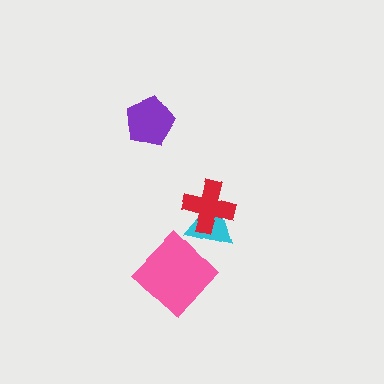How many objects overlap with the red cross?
1 object overlaps with the red cross.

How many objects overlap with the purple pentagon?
0 objects overlap with the purple pentagon.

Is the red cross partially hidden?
No, no other shape covers it.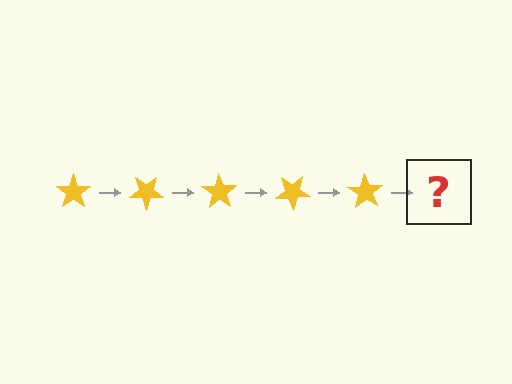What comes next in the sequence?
The next element should be a yellow star rotated 175 degrees.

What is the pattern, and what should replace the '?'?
The pattern is that the star rotates 35 degrees each step. The '?' should be a yellow star rotated 175 degrees.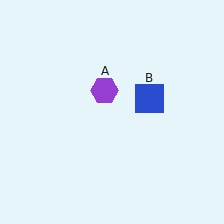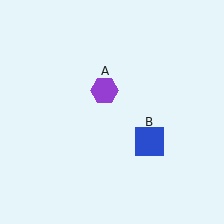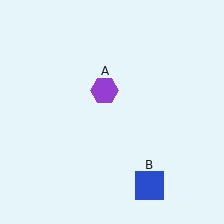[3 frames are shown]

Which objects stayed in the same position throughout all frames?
Purple hexagon (object A) remained stationary.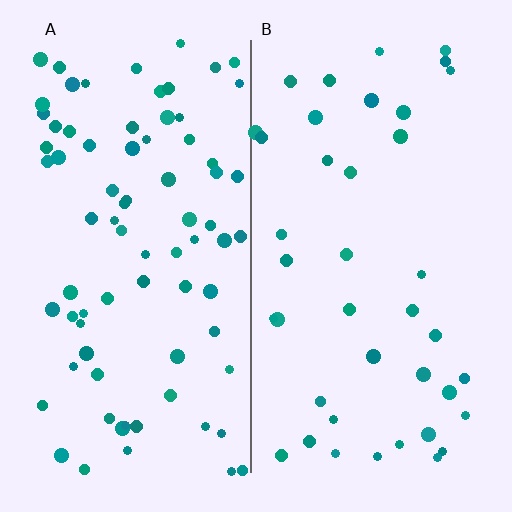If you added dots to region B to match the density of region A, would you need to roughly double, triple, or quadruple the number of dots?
Approximately double.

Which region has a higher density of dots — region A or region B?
A (the left).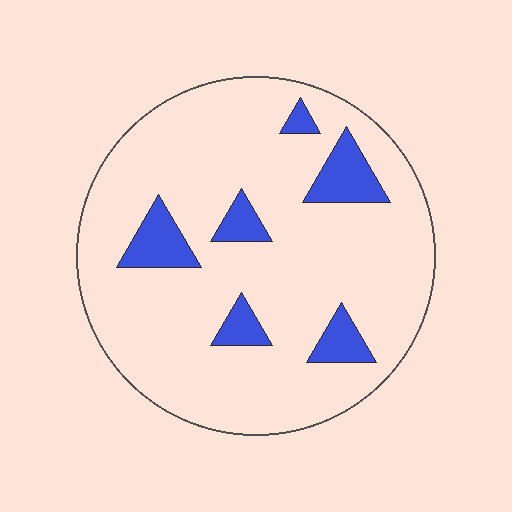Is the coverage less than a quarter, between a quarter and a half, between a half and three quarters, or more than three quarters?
Less than a quarter.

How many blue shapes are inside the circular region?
6.